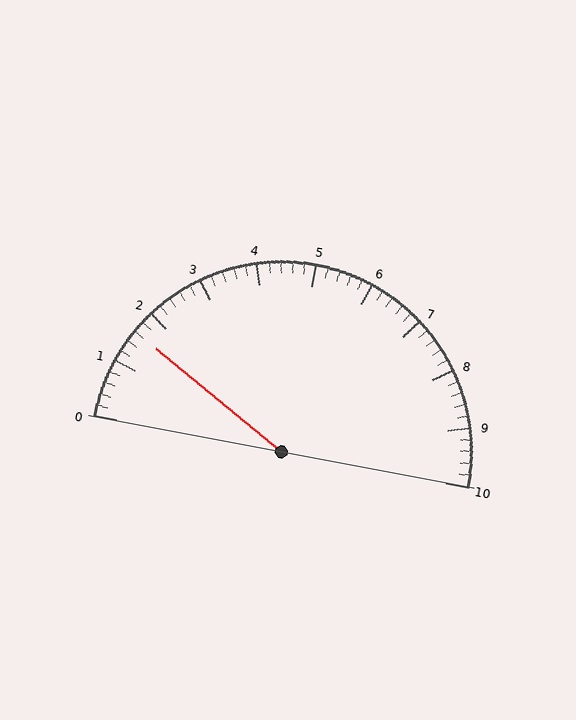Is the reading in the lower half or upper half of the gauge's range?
The reading is in the lower half of the range (0 to 10).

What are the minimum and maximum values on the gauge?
The gauge ranges from 0 to 10.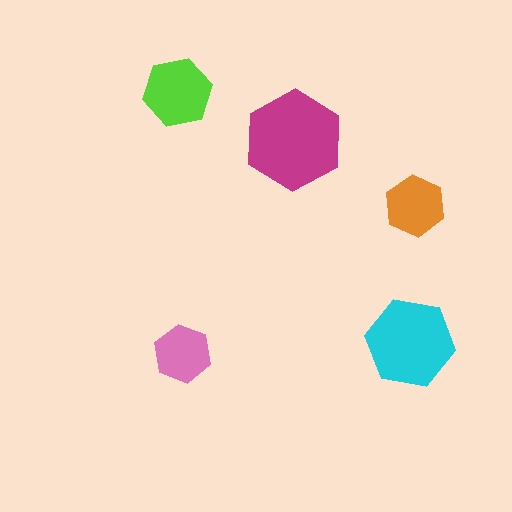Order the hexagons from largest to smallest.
the magenta one, the cyan one, the lime one, the orange one, the pink one.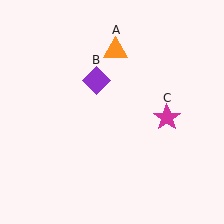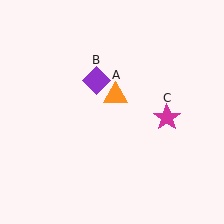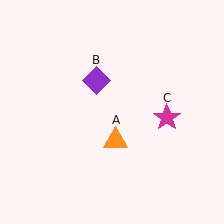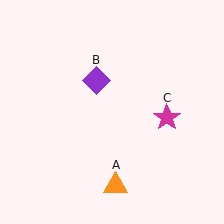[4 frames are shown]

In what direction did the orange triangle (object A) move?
The orange triangle (object A) moved down.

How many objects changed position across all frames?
1 object changed position: orange triangle (object A).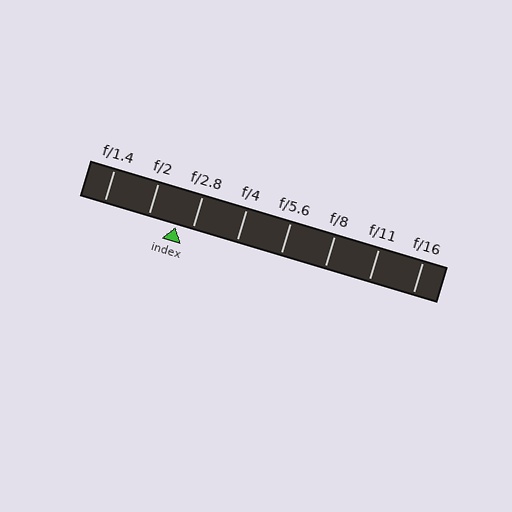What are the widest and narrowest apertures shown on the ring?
The widest aperture shown is f/1.4 and the narrowest is f/16.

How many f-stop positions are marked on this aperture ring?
There are 8 f-stop positions marked.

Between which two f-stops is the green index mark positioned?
The index mark is between f/2 and f/2.8.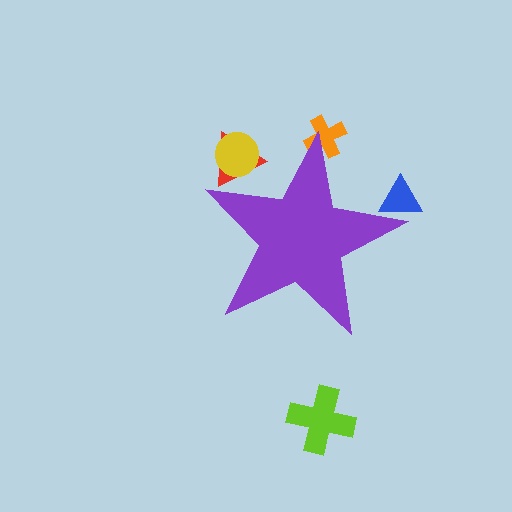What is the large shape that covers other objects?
A purple star.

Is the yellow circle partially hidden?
Yes, the yellow circle is partially hidden behind the purple star.